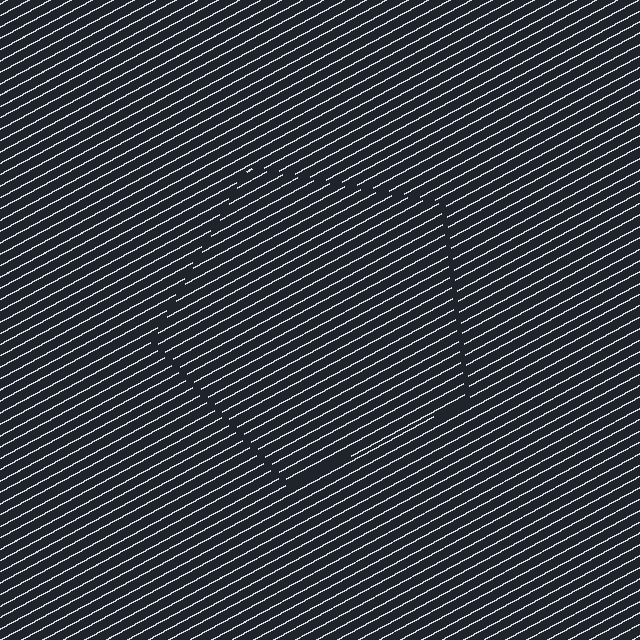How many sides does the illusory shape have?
5 sides — the line-ends trace a pentagon.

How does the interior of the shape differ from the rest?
The interior of the shape contains the same grating, shifted by half a period — the contour is defined by the phase discontinuity where line-ends from the inner and outer gratings abut.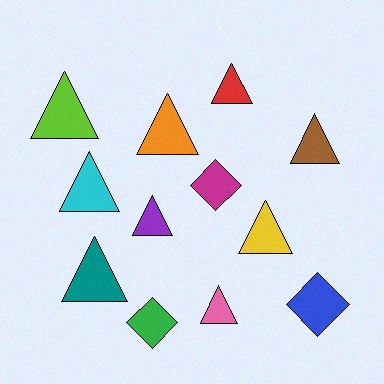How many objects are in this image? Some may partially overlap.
There are 12 objects.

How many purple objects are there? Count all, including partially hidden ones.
There is 1 purple object.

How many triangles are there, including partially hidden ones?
There are 9 triangles.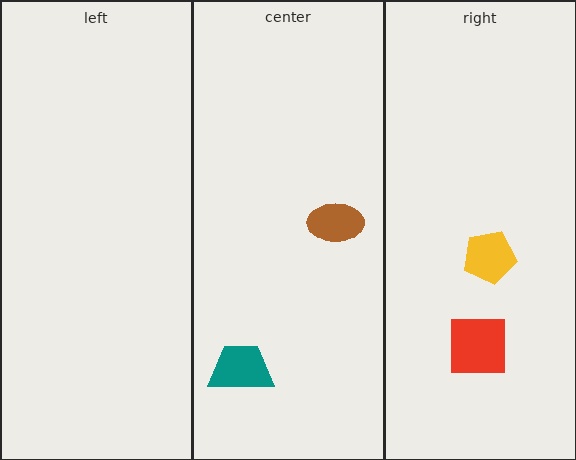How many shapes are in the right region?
2.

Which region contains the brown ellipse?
The center region.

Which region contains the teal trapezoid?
The center region.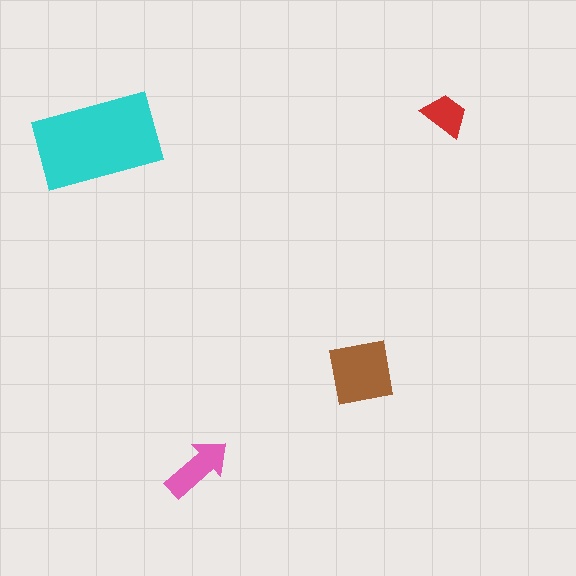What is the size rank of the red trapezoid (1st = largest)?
4th.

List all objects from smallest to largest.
The red trapezoid, the pink arrow, the brown square, the cyan rectangle.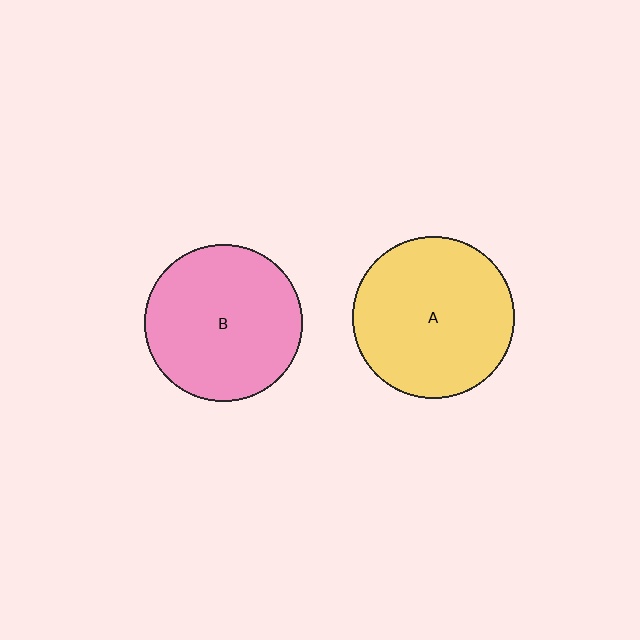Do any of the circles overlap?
No, none of the circles overlap.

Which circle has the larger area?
Circle A (yellow).